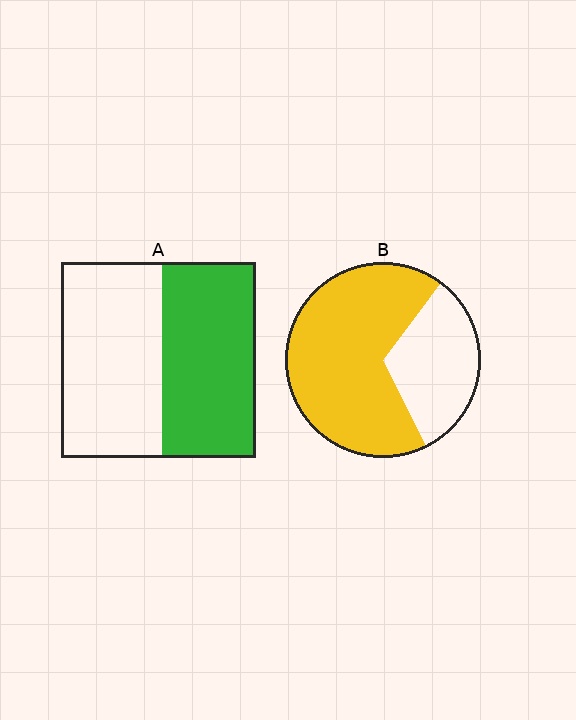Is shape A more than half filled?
Roughly half.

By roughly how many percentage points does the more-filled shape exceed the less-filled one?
By roughly 20 percentage points (B over A).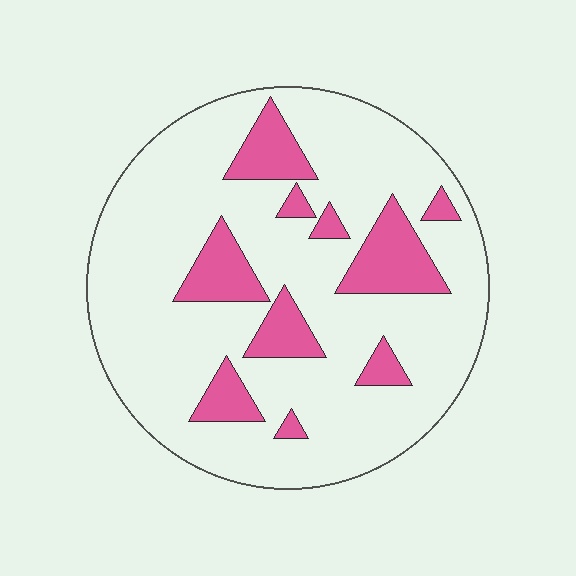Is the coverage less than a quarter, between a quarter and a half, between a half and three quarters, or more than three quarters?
Less than a quarter.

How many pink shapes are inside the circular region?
10.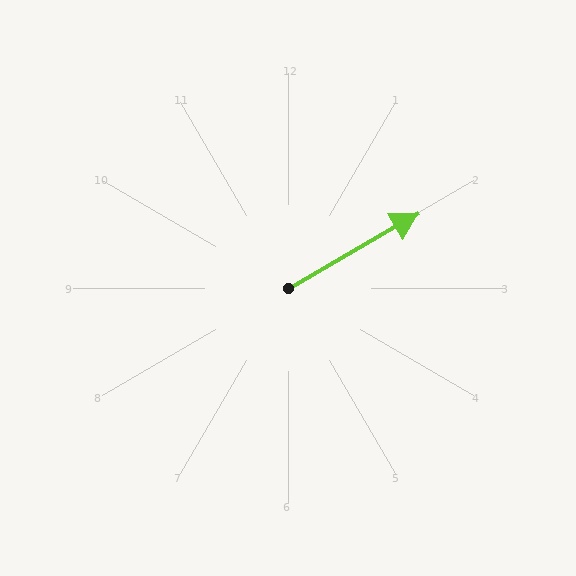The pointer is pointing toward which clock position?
Roughly 2 o'clock.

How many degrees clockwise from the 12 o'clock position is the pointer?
Approximately 60 degrees.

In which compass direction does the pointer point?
Northeast.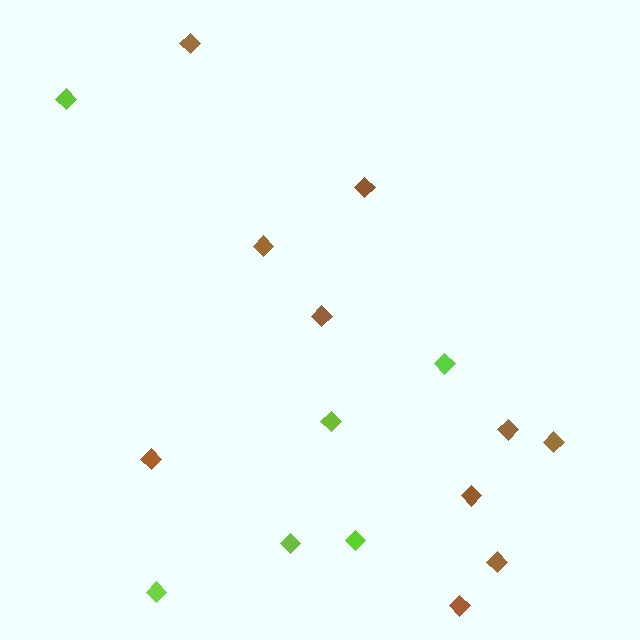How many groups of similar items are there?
There are 2 groups: one group of brown diamonds (10) and one group of lime diamonds (6).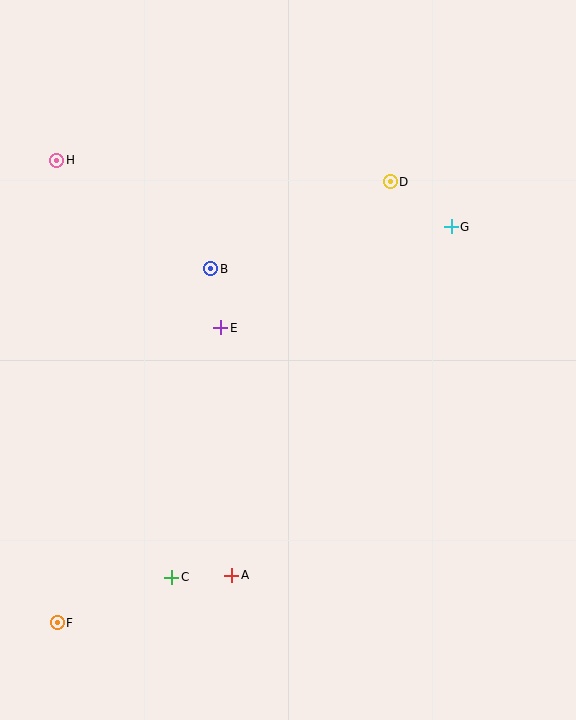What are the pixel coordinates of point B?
Point B is at (211, 269).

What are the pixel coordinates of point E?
Point E is at (221, 328).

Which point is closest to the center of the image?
Point E at (221, 328) is closest to the center.